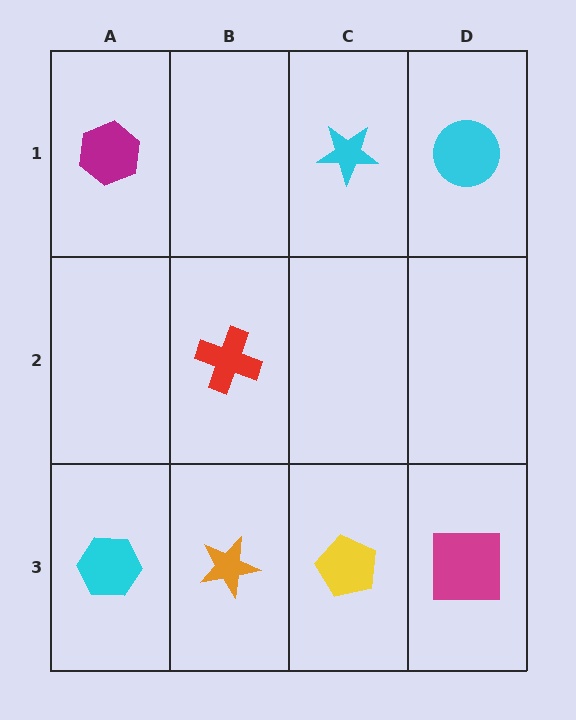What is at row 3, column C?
A yellow pentagon.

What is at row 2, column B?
A red cross.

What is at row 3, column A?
A cyan hexagon.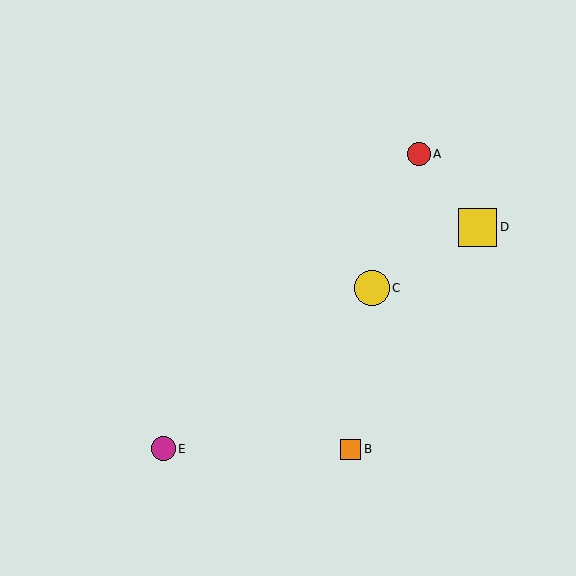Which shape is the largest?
The yellow square (labeled D) is the largest.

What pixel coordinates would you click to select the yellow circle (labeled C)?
Click at (372, 288) to select the yellow circle C.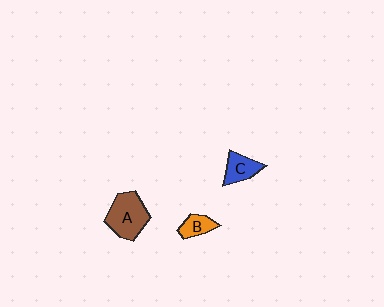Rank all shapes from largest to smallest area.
From largest to smallest: A (brown), C (blue), B (orange).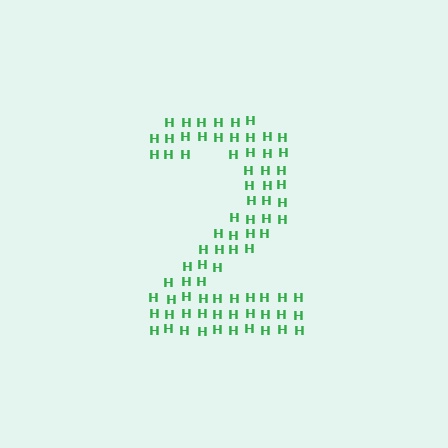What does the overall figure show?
The overall figure shows the digit 2.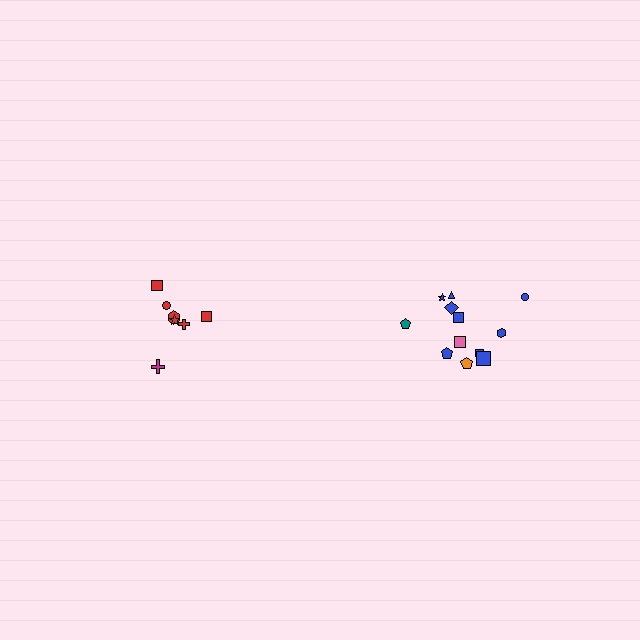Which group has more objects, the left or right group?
The right group.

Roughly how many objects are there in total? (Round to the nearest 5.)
Roughly 20 objects in total.